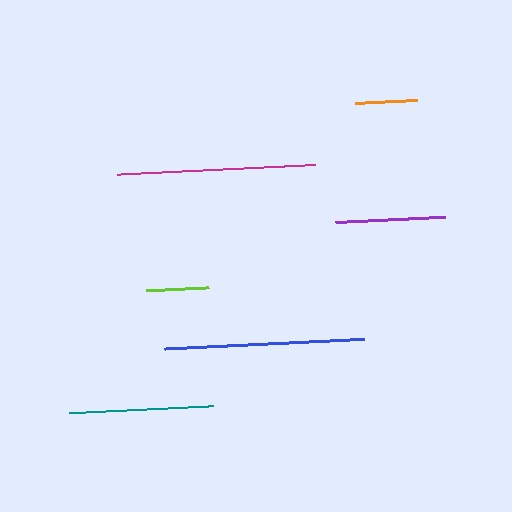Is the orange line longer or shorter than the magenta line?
The magenta line is longer than the orange line.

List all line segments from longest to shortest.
From longest to shortest: blue, magenta, teal, purple, lime, orange.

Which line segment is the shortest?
The orange line is the shortest at approximately 62 pixels.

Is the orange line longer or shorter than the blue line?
The blue line is longer than the orange line.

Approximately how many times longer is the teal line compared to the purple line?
The teal line is approximately 1.3 times the length of the purple line.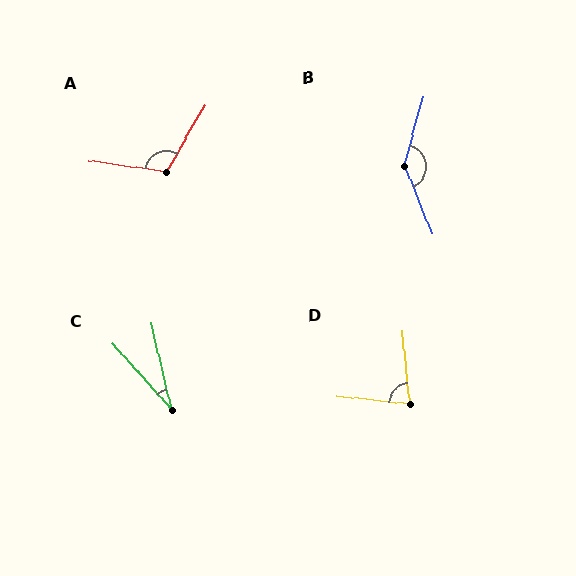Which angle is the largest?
B, at approximately 143 degrees.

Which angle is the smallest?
C, at approximately 29 degrees.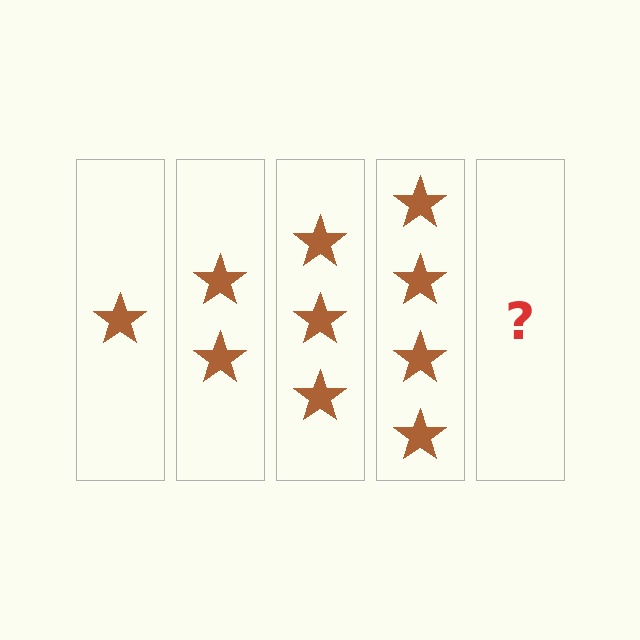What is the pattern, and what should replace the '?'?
The pattern is that each step adds one more star. The '?' should be 5 stars.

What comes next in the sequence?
The next element should be 5 stars.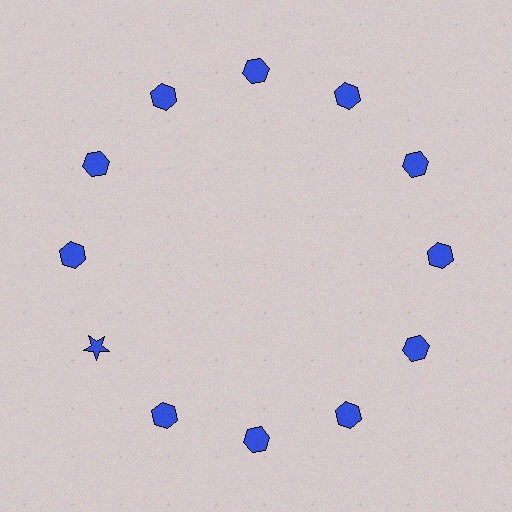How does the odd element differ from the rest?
It has a different shape: star instead of hexagon.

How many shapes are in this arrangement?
There are 12 shapes arranged in a ring pattern.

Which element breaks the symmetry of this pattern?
The blue star at roughly the 8 o'clock position breaks the symmetry. All other shapes are blue hexagons.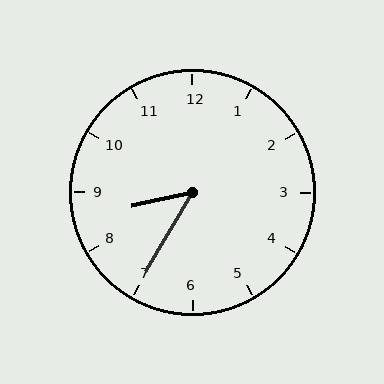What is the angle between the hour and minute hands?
Approximately 48 degrees.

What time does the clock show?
8:35.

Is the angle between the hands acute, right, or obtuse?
It is acute.